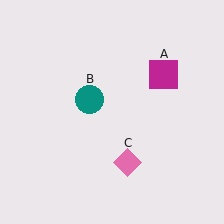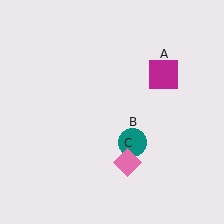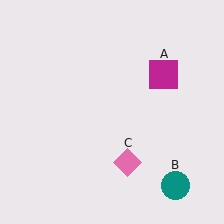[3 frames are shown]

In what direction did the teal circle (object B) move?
The teal circle (object B) moved down and to the right.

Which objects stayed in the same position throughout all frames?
Magenta square (object A) and pink diamond (object C) remained stationary.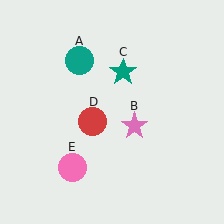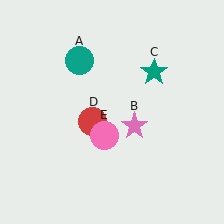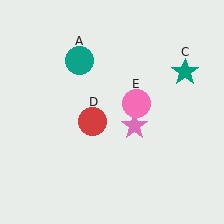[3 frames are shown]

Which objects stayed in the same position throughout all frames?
Teal circle (object A) and pink star (object B) and red circle (object D) remained stationary.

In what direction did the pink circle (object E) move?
The pink circle (object E) moved up and to the right.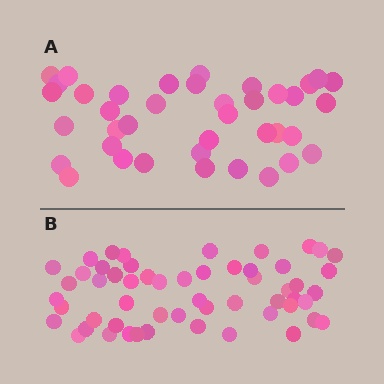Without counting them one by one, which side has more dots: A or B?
Region B (the bottom region) has more dots.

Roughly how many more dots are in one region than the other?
Region B has approximately 15 more dots than region A.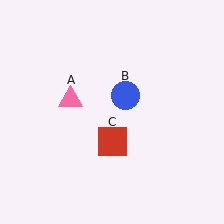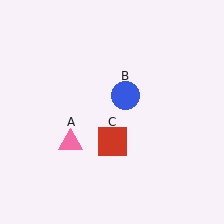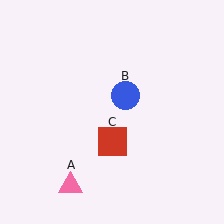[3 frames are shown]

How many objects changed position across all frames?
1 object changed position: pink triangle (object A).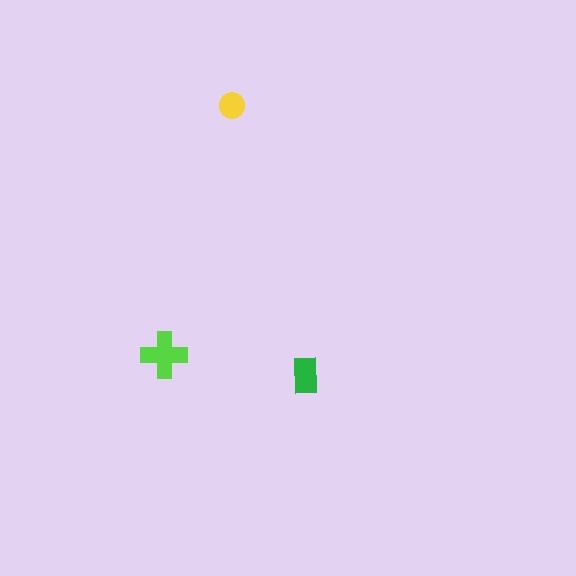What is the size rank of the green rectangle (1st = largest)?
2nd.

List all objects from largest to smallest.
The lime cross, the green rectangle, the yellow circle.